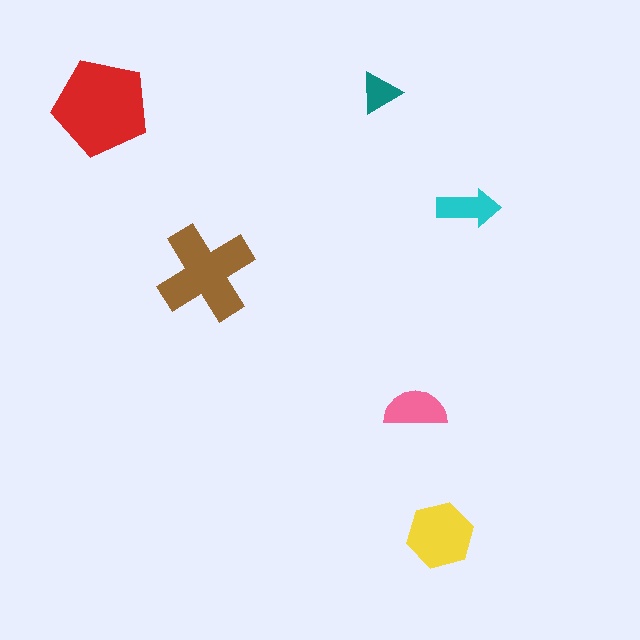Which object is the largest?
The red pentagon.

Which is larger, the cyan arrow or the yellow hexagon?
The yellow hexagon.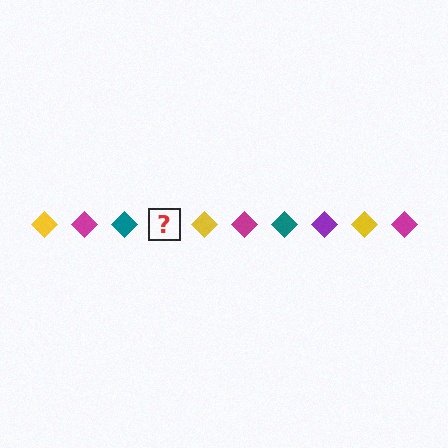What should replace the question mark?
The question mark should be replaced with a purple diamond.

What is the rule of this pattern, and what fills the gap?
The rule is that the pattern cycles through yellow, magenta, teal, purple diamonds. The gap should be filled with a purple diamond.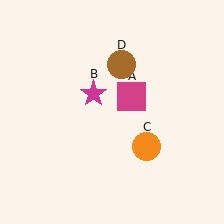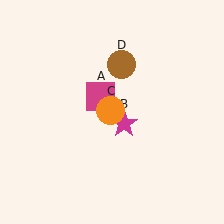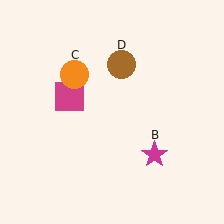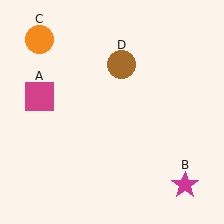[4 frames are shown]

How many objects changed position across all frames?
3 objects changed position: magenta square (object A), magenta star (object B), orange circle (object C).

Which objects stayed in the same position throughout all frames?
Brown circle (object D) remained stationary.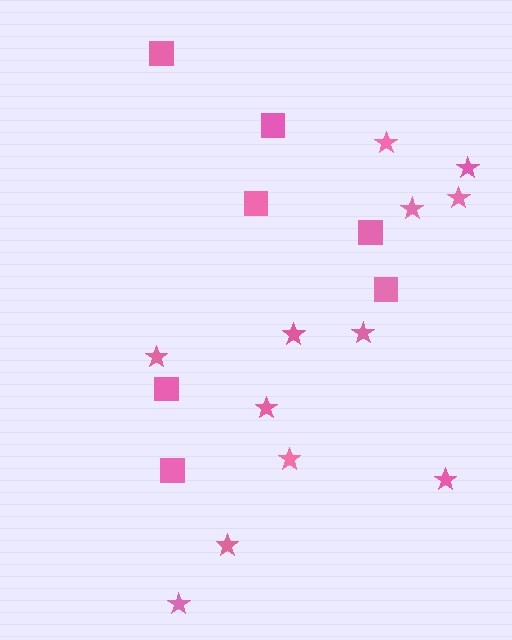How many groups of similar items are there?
There are 2 groups: one group of stars (12) and one group of squares (7).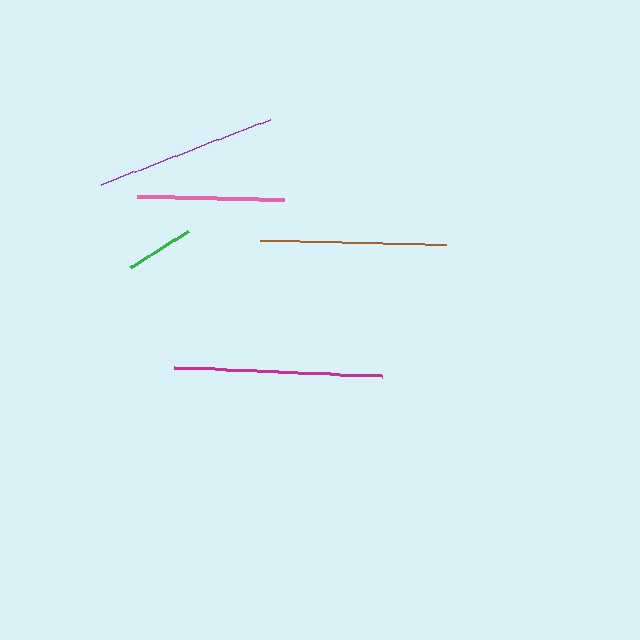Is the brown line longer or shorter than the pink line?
The brown line is longer than the pink line.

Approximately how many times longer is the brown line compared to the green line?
The brown line is approximately 2.7 times the length of the green line.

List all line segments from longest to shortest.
From longest to shortest: magenta, brown, purple, pink, green.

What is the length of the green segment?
The green segment is approximately 68 pixels long.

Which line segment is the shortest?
The green line is the shortest at approximately 68 pixels.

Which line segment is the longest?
The magenta line is the longest at approximately 208 pixels.